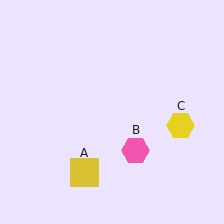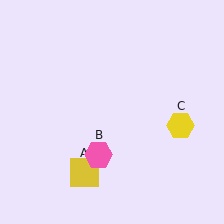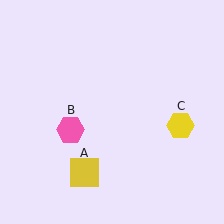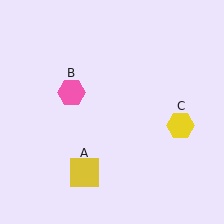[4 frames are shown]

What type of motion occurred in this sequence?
The pink hexagon (object B) rotated clockwise around the center of the scene.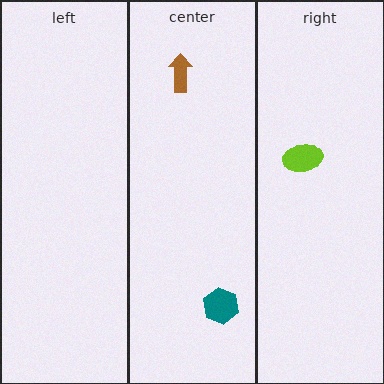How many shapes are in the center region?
2.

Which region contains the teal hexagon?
The center region.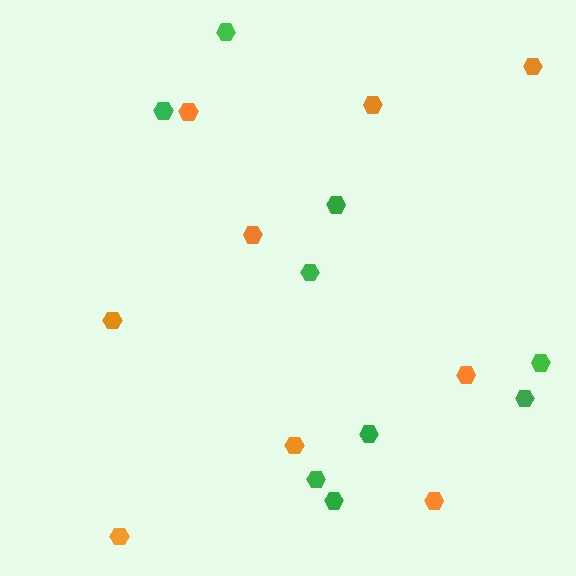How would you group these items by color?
There are 2 groups: one group of green hexagons (9) and one group of orange hexagons (9).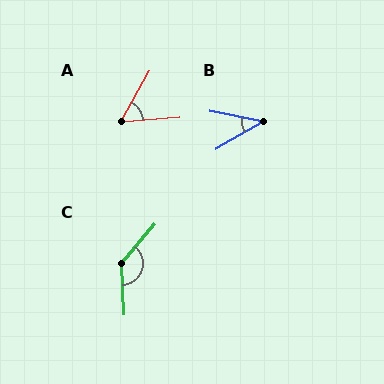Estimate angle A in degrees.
Approximately 56 degrees.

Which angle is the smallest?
B, at approximately 41 degrees.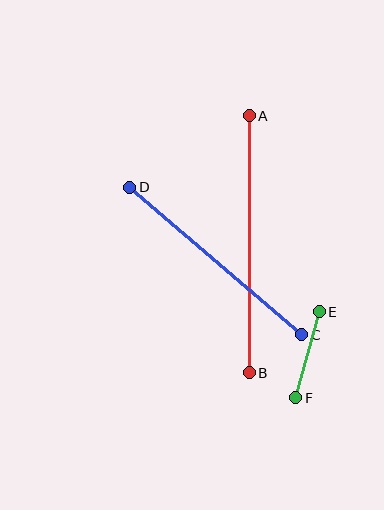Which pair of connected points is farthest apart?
Points A and B are farthest apart.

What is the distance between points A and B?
The distance is approximately 257 pixels.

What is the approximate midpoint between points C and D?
The midpoint is at approximately (216, 261) pixels.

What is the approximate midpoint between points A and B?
The midpoint is at approximately (249, 244) pixels.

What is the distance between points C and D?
The distance is approximately 226 pixels.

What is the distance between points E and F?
The distance is approximately 89 pixels.